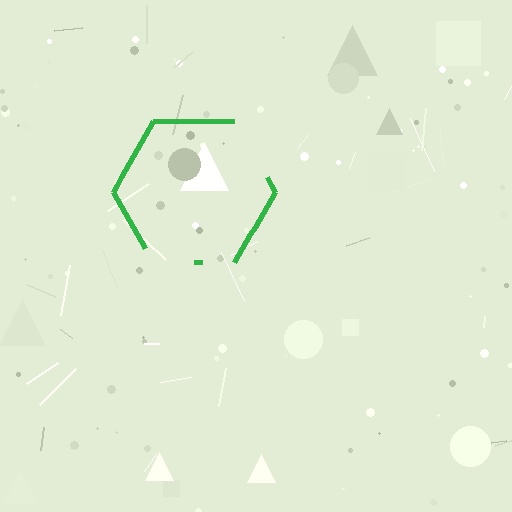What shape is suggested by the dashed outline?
The dashed outline suggests a hexagon.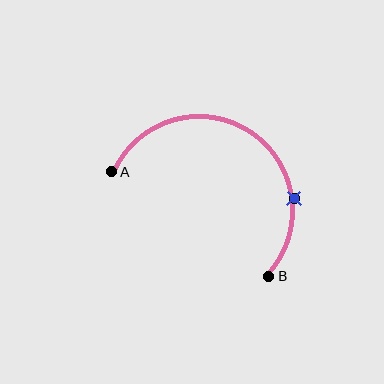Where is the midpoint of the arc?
The arc midpoint is the point on the curve farthest from the straight line joining A and B. It sits above that line.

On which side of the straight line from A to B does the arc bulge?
The arc bulges above the straight line connecting A and B.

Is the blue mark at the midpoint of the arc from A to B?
No. The blue mark lies on the arc but is closer to endpoint B. The arc midpoint would be at the point on the curve equidistant along the arc from both A and B.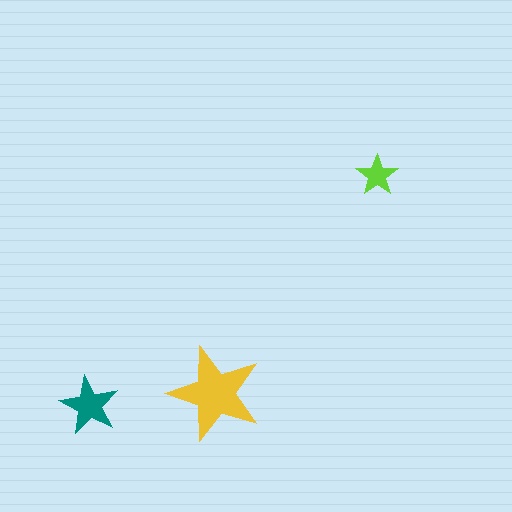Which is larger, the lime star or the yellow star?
The yellow one.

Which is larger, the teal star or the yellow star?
The yellow one.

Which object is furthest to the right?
The lime star is rightmost.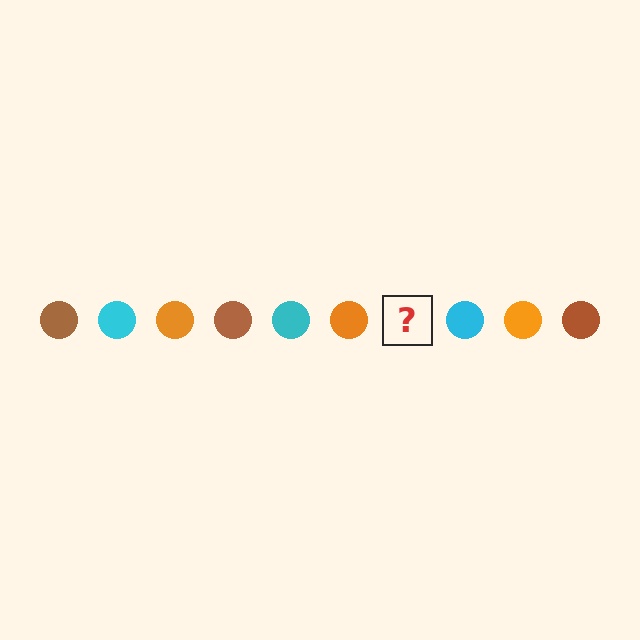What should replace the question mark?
The question mark should be replaced with a brown circle.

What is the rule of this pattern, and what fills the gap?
The rule is that the pattern cycles through brown, cyan, orange circles. The gap should be filled with a brown circle.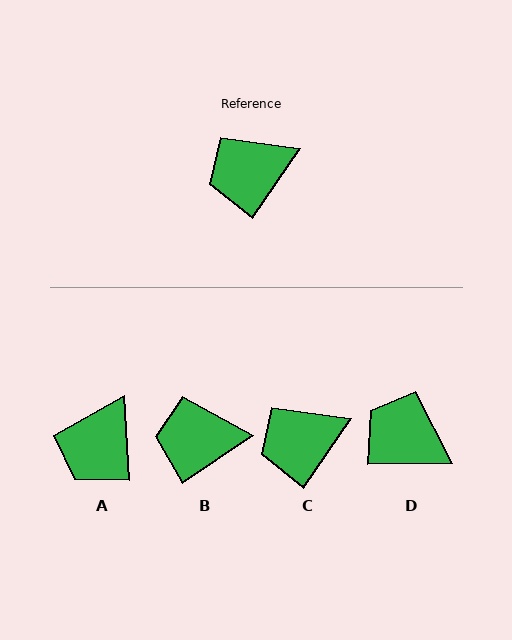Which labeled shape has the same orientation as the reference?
C.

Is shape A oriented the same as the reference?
No, it is off by about 38 degrees.